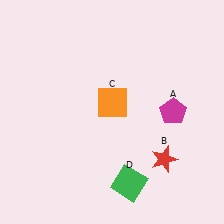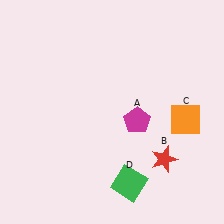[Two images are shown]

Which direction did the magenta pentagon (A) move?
The magenta pentagon (A) moved left.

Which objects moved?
The objects that moved are: the magenta pentagon (A), the orange square (C).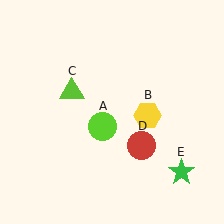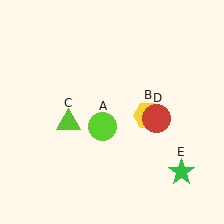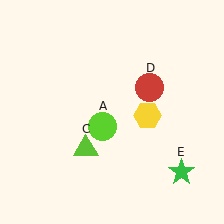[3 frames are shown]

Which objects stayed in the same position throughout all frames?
Lime circle (object A) and yellow hexagon (object B) and green star (object E) remained stationary.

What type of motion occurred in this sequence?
The lime triangle (object C), red circle (object D) rotated counterclockwise around the center of the scene.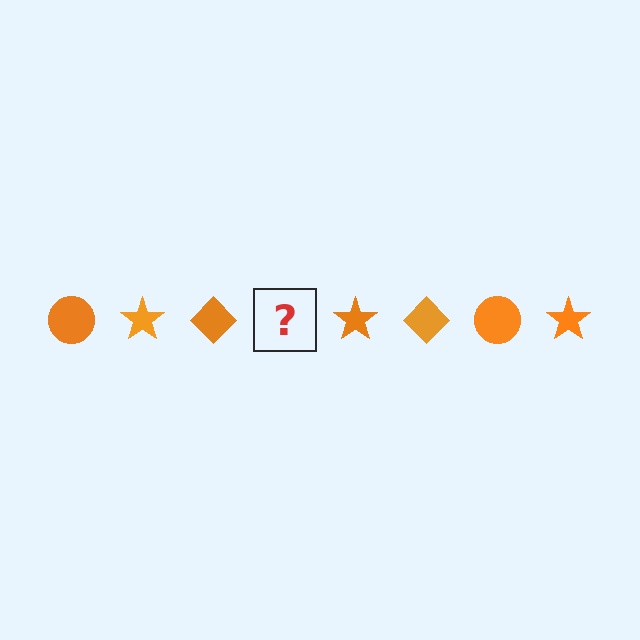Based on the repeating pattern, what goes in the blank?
The blank should be an orange circle.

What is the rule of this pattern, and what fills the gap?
The rule is that the pattern cycles through circle, star, diamond shapes in orange. The gap should be filled with an orange circle.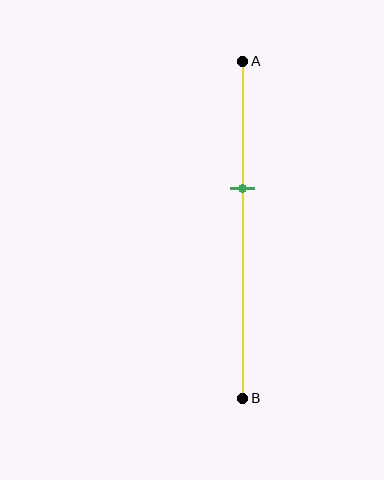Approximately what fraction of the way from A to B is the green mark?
The green mark is approximately 40% of the way from A to B.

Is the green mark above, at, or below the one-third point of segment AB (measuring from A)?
The green mark is below the one-third point of segment AB.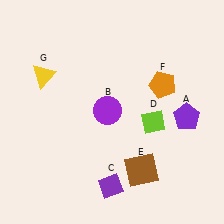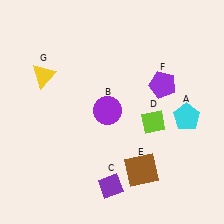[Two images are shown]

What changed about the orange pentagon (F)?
In Image 1, F is orange. In Image 2, it changed to purple.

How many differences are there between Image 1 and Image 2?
There are 2 differences between the two images.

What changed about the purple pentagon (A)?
In Image 1, A is purple. In Image 2, it changed to cyan.